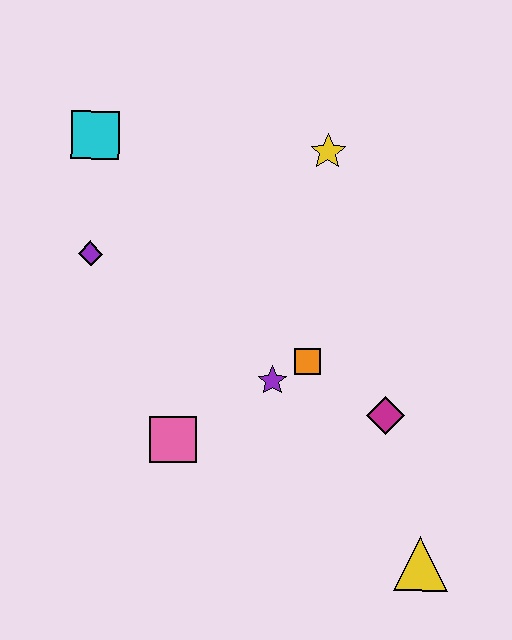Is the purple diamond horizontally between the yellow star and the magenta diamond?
No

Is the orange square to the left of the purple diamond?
No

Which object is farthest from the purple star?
The cyan square is farthest from the purple star.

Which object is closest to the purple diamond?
The cyan square is closest to the purple diamond.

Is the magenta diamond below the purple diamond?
Yes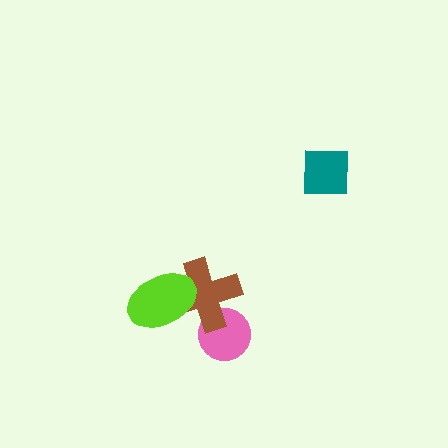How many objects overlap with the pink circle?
1 object overlaps with the pink circle.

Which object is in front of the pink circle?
The brown cross is in front of the pink circle.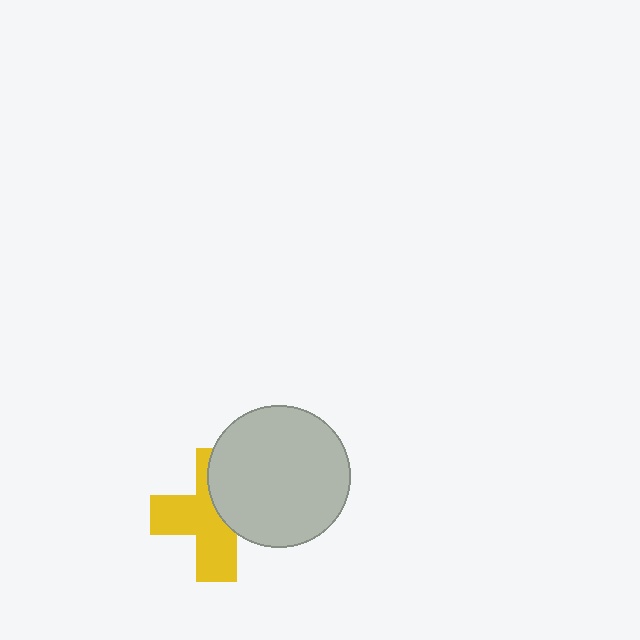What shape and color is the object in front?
The object in front is a light gray circle.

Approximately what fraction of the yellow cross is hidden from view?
Roughly 42% of the yellow cross is hidden behind the light gray circle.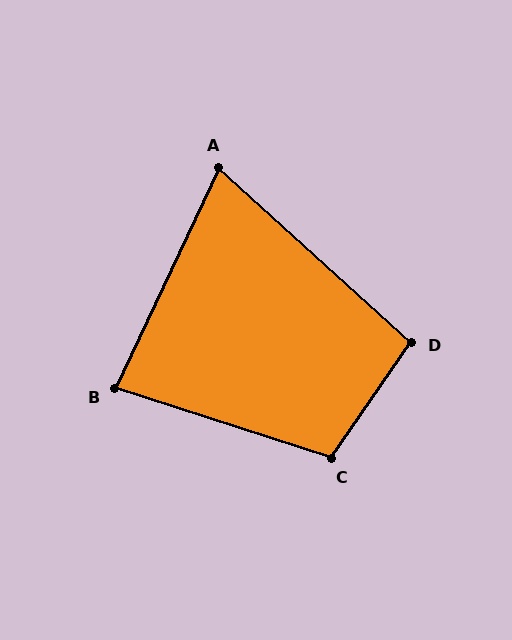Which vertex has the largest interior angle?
C, at approximately 107 degrees.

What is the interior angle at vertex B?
Approximately 83 degrees (acute).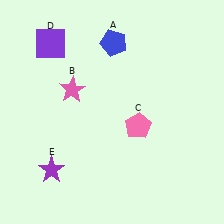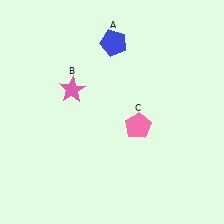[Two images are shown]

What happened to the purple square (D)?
The purple square (D) was removed in Image 2. It was in the top-left area of Image 1.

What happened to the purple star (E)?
The purple star (E) was removed in Image 2. It was in the bottom-left area of Image 1.